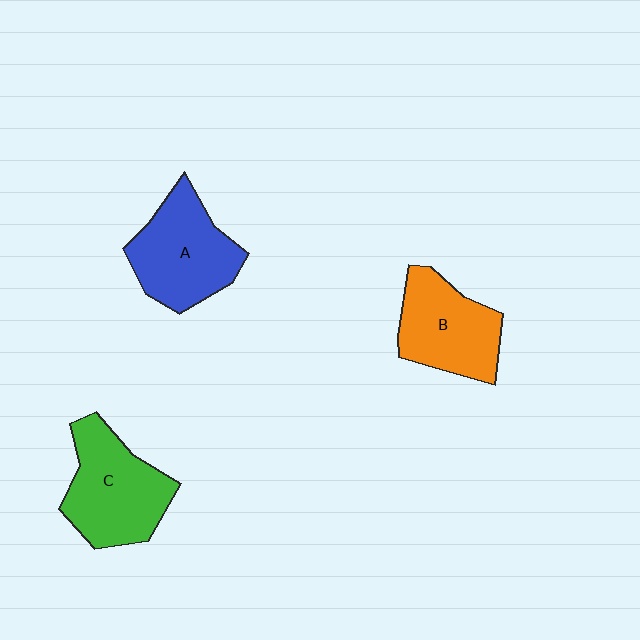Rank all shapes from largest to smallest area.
From largest to smallest: C (green), A (blue), B (orange).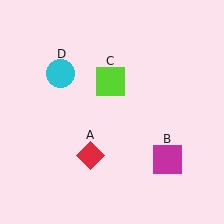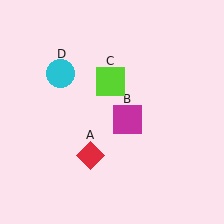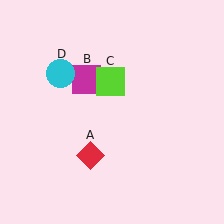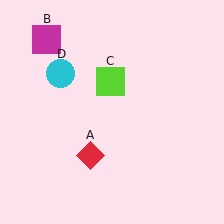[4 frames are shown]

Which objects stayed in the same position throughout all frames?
Red diamond (object A) and lime square (object C) and cyan circle (object D) remained stationary.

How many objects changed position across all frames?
1 object changed position: magenta square (object B).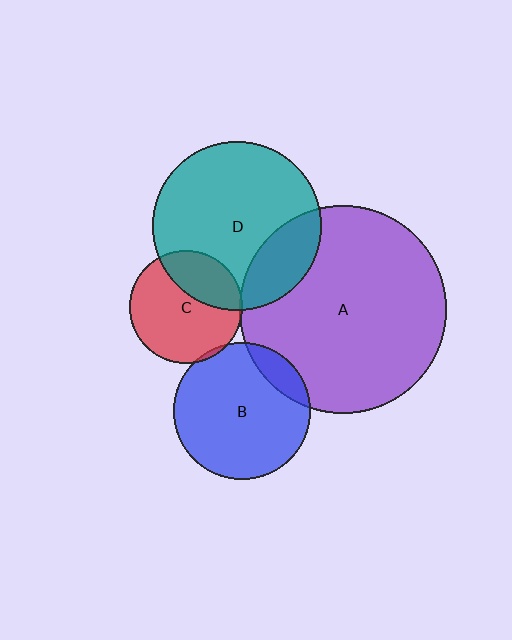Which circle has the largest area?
Circle A (purple).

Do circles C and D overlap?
Yes.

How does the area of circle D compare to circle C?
Approximately 2.2 times.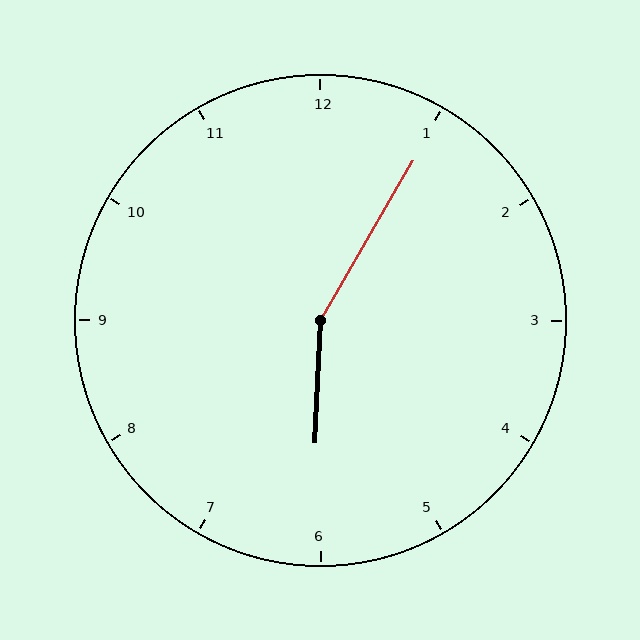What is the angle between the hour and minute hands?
Approximately 152 degrees.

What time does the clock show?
6:05.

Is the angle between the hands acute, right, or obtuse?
It is obtuse.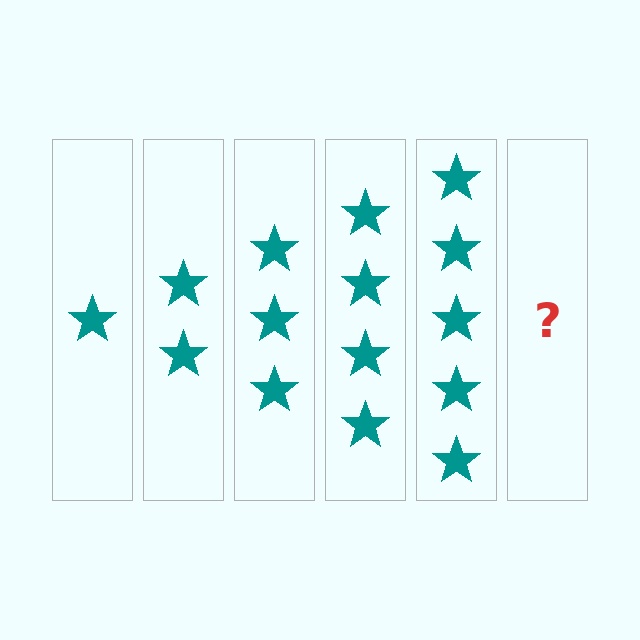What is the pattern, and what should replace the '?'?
The pattern is that each step adds one more star. The '?' should be 6 stars.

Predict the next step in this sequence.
The next step is 6 stars.